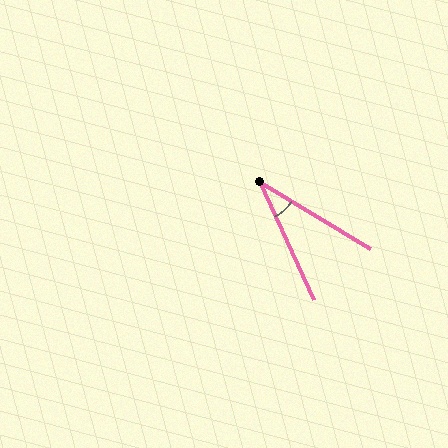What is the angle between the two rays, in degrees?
Approximately 35 degrees.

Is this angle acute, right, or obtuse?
It is acute.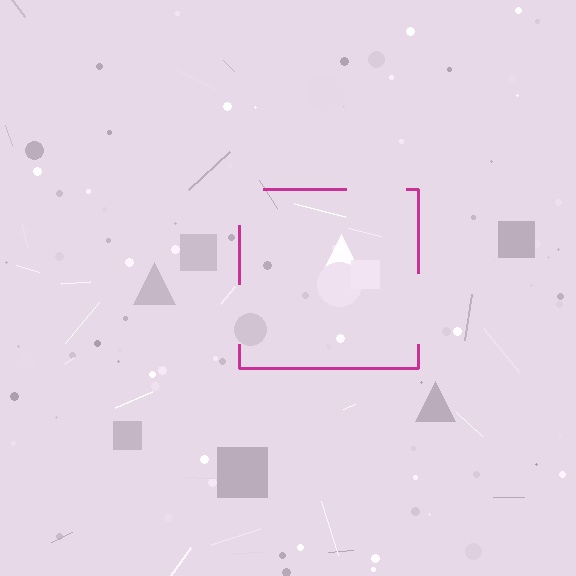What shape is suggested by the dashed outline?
The dashed outline suggests a square.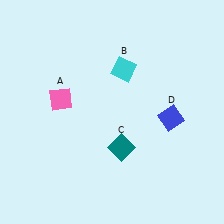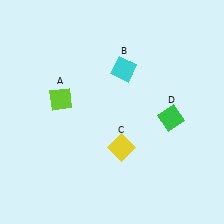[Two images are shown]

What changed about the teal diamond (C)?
In Image 1, C is teal. In Image 2, it changed to yellow.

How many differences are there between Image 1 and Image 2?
There are 3 differences between the two images.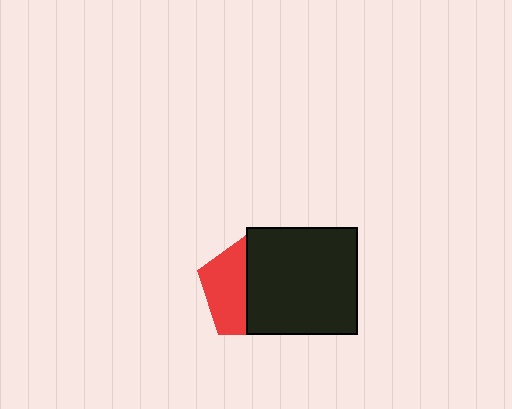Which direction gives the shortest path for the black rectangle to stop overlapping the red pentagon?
Moving right gives the shortest separation.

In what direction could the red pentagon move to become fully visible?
The red pentagon could move left. That would shift it out from behind the black rectangle entirely.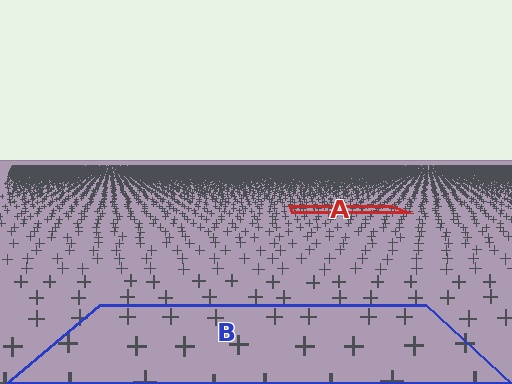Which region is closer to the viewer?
Region B is closer. The texture elements there are larger and more spread out.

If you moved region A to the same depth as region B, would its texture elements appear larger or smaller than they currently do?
They would appear larger. At a closer depth, the same texture elements are projected at a bigger on-screen size.